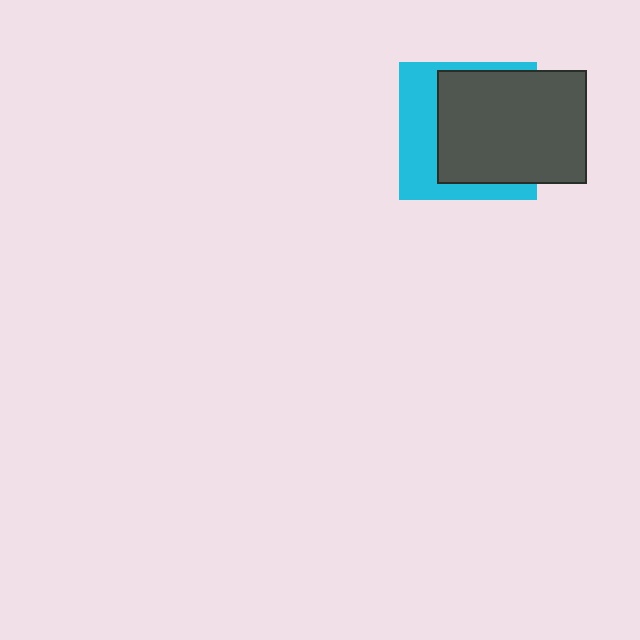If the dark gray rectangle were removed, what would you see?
You would see the complete cyan square.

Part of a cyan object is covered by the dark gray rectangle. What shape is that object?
It is a square.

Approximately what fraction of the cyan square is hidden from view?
Roughly 60% of the cyan square is hidden behind the dark gray rectangle.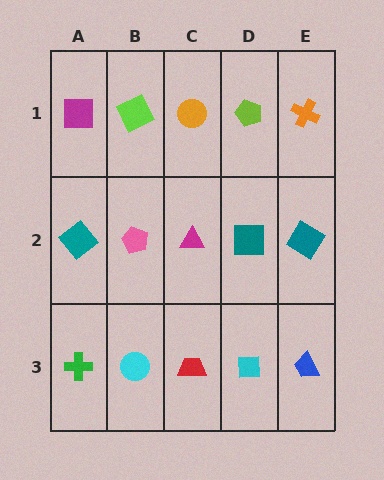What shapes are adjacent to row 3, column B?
A pink pentagon (row 2, column B), a green cross (row 3, column A), a red trapezoid (row 3, column C).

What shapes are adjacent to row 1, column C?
A magenta triangle (row 2, column C), a lime square (row 1, column B), a lime pentagon (row 1, column D).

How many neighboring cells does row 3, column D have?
3.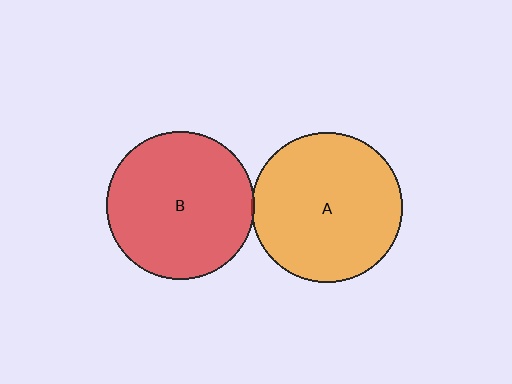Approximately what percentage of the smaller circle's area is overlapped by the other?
Approximately 5%.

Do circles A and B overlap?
Yes.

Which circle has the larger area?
Circle A (orange).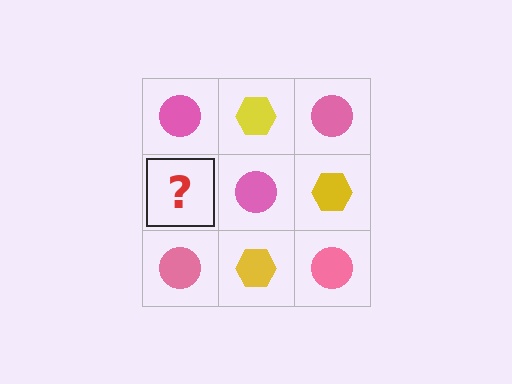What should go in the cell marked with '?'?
The missing cell should contain a yellow hexagon.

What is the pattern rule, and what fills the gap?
The rule is that it alternates pink circle and yellow hexagon in a checkerboard pattern. The gap should be filled with a yellow hexagon.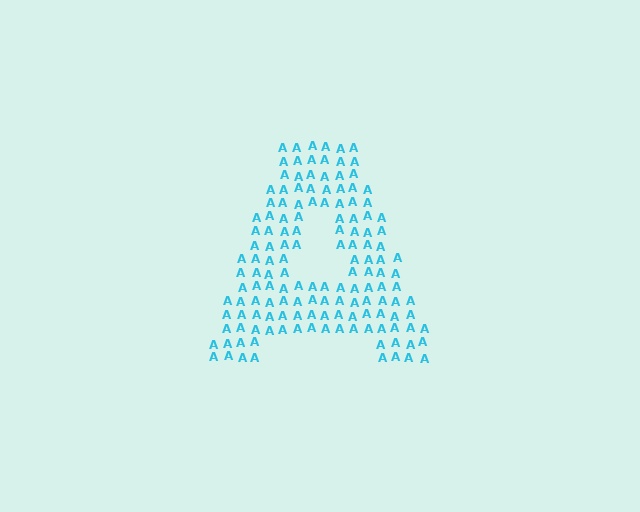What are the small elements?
The small elements are letter A's.